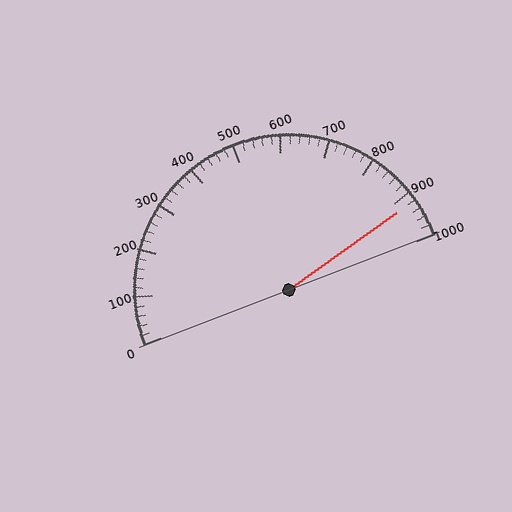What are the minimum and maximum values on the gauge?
The gauge ranges from 0 to 1000.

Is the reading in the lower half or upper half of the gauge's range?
The reading is in the upper half of the range (0 to 1000).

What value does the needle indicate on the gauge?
The needle indicates approximately 920.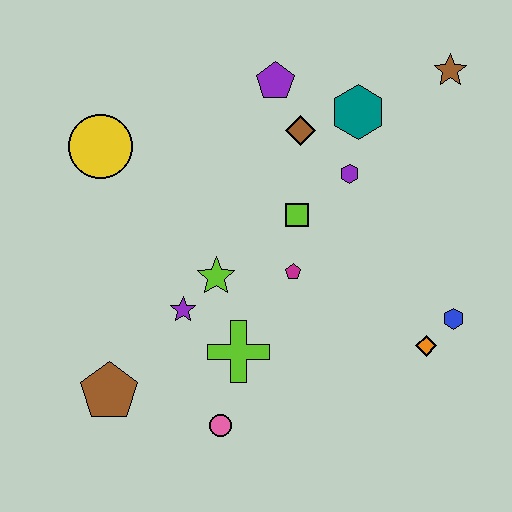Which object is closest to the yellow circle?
The lime star is closest to the yellow circle.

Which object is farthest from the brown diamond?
The brown pentagon is farthest from the brown diamond.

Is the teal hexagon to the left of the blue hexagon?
Yes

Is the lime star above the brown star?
No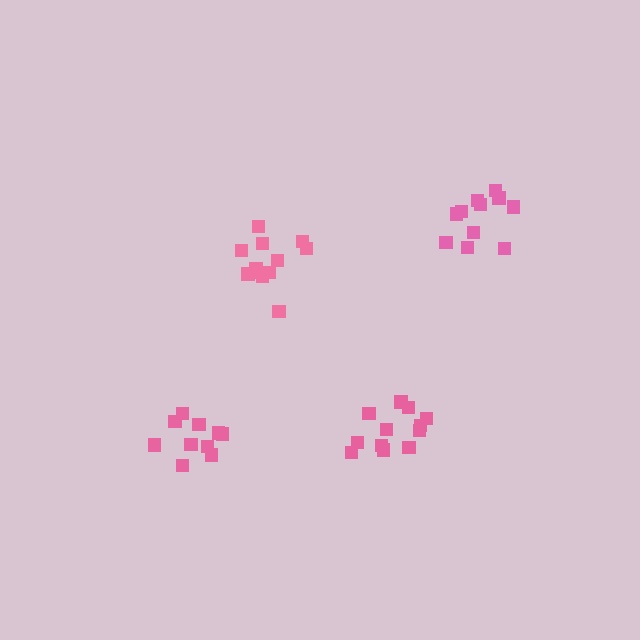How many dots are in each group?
Group 1: 12 dots, Group 2: 13 dots, Group 3: 11 dots, Group 4: 11 dots (47 total).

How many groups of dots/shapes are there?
There are 4 groups.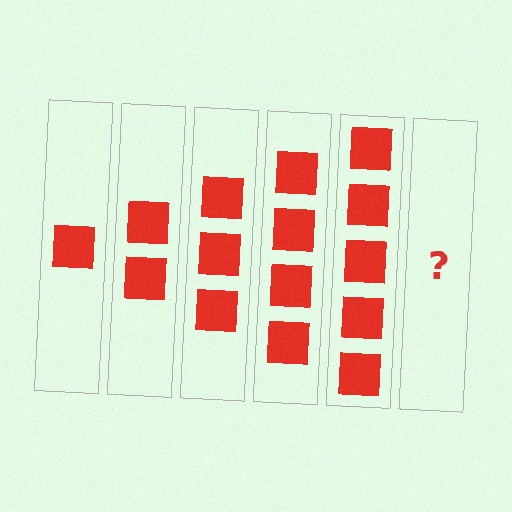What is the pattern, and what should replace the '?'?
The pattern is that each step adds one more square. The '?' should be 6 squares.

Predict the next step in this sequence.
The next step is 6 squares.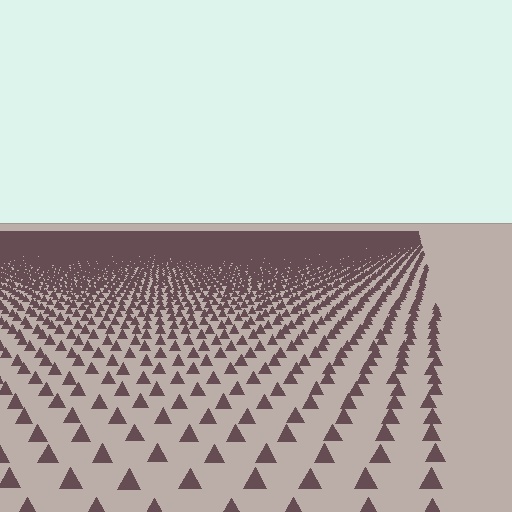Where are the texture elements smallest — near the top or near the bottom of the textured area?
Near the top.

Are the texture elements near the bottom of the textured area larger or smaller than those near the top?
Larger. Near the bottom, elements are closer to the viewer and appear at a bigger on-screen size.